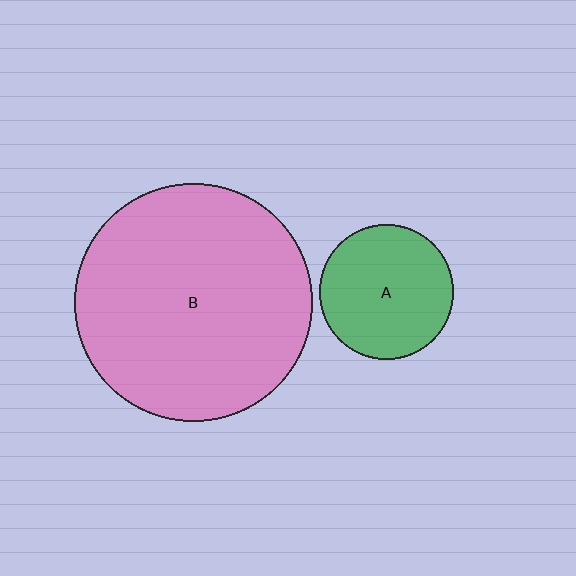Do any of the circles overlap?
No, none of the circles overlap.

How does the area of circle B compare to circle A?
Approximately 3.1 times.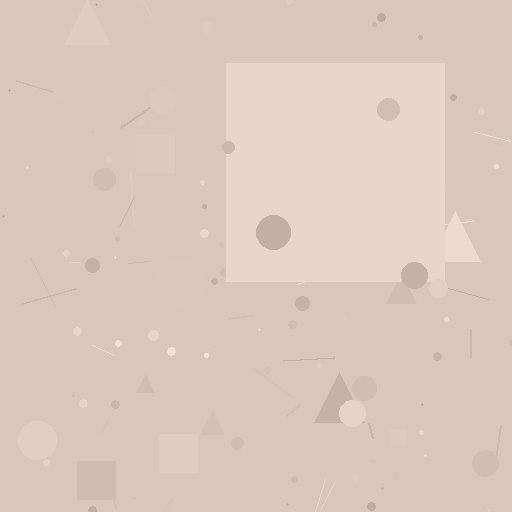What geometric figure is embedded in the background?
A square is embedded in the background.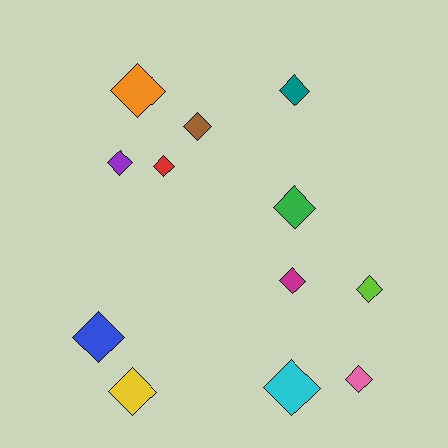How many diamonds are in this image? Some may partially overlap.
There are 12 diamonds.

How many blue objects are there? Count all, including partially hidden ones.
There is 1 blue object.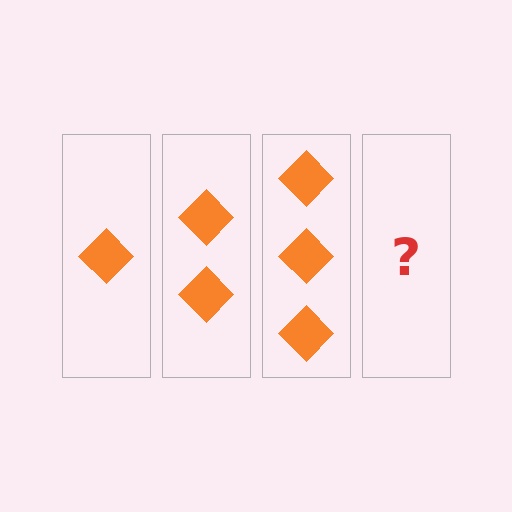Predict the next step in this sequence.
The next step is 4 diamonds.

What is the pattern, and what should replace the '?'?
The pattern is that each step adds one more diamond. The '?' should be 4 diamonds.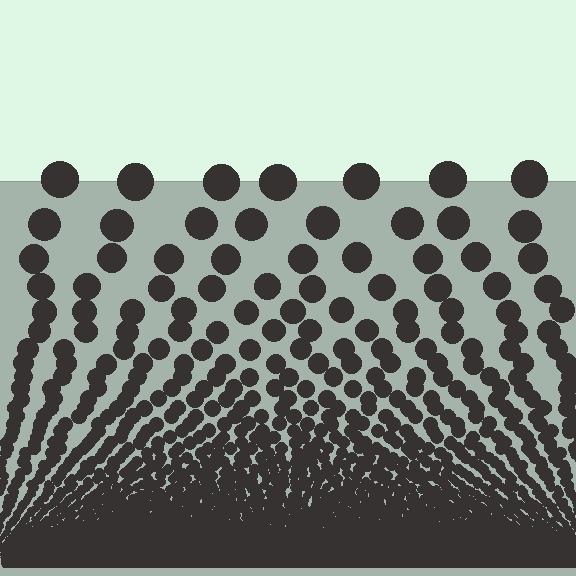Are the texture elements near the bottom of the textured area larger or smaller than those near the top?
Smaller. The gradient is inverted — elements near the bottom are smaller and denser.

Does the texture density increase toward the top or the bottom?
Density increases toward the bottom.